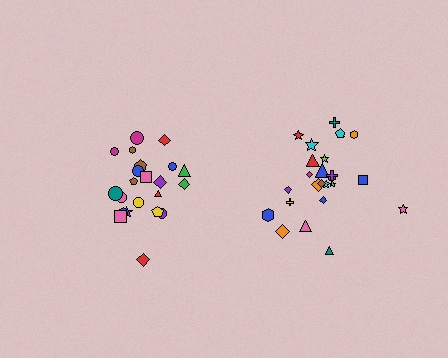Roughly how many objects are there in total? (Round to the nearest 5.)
Roughly 45 objects in total.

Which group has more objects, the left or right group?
The right group.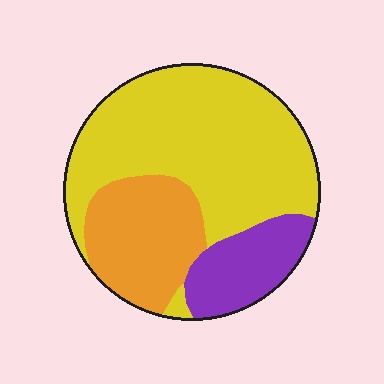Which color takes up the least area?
Purple, at roughly 15%.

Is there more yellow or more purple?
Yellow.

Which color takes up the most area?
Yellow, at roughly 60%.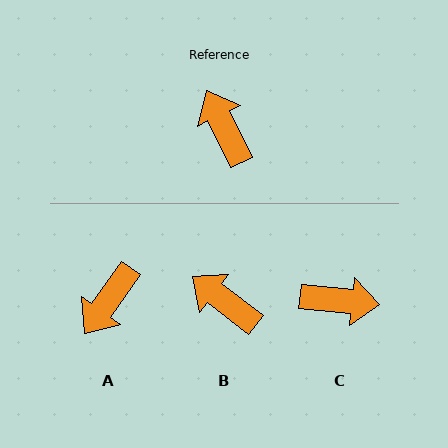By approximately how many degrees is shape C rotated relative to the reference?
Approximately 122 degrees clockwise.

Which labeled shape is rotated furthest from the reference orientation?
C, about 122 degrees away.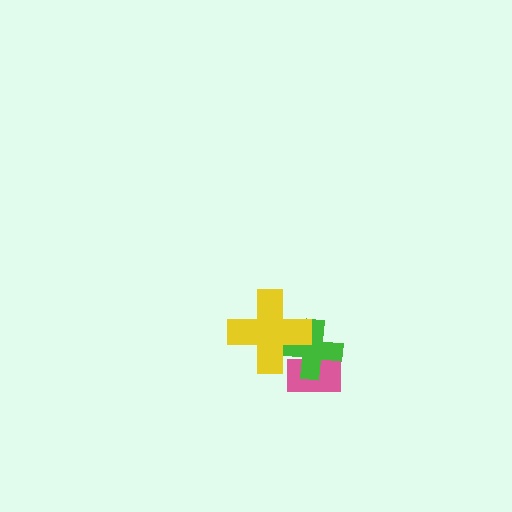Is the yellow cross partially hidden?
No, no other shape covers it.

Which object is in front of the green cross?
The yellow cross is in front of the green cross.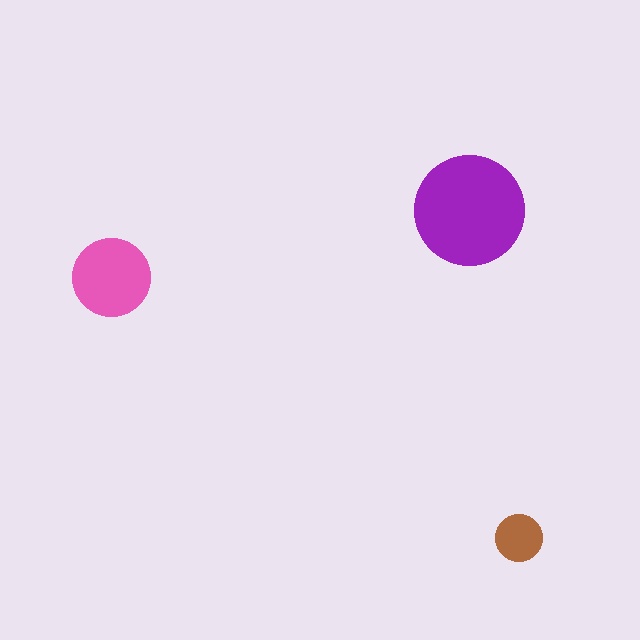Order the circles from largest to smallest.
the purple one, the pink one, the brown one.